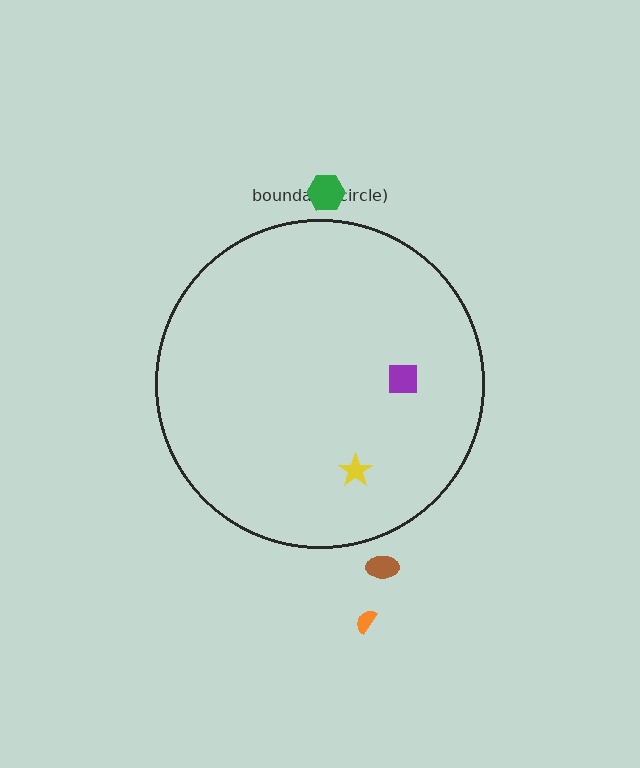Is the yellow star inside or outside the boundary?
Inside.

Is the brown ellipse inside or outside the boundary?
Outside.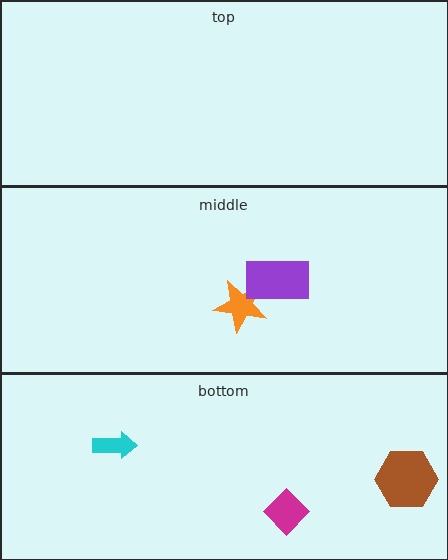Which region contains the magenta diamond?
The bottom region.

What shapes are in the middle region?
The orange star, the purple rectangle.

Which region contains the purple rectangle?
The middle region.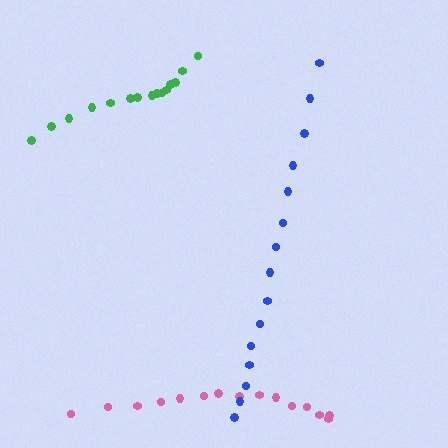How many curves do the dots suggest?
There are 3 distinct paths.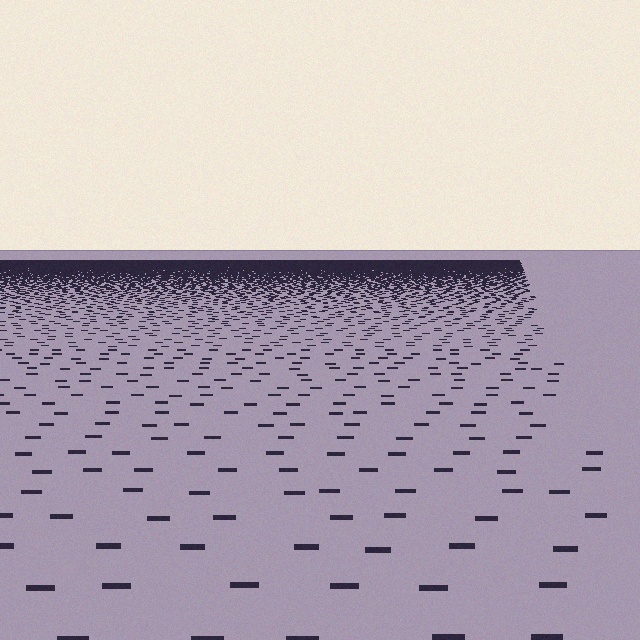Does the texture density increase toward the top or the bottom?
Density increases toward the top.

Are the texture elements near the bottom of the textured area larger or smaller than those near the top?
Larger. Near the bottom, elements are closer to the viewer and appear at a bigger on-screen size.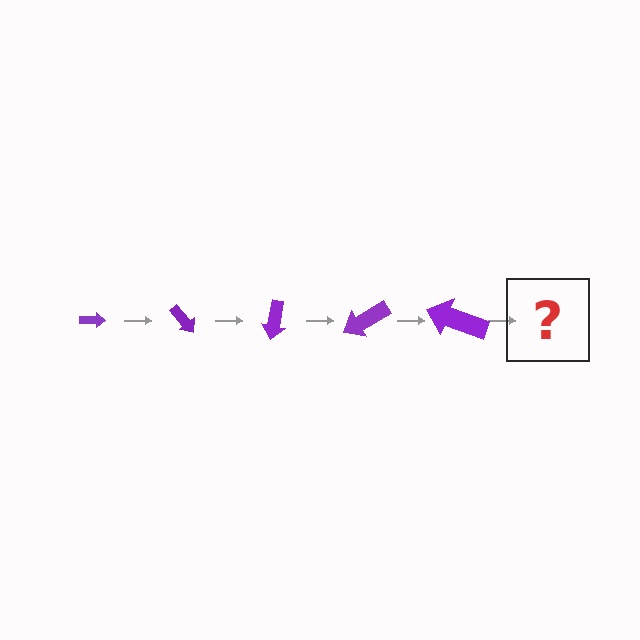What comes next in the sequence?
The next element should be an arrow, larger than the previous one and rotated 250 degrees from the start.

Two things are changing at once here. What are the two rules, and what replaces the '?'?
The two rules are that the arrow grows larger each step and it rotates 50 degrees each step. The '?' should be an arrow, larger than the previous one and rotated 250 degrees from the start.